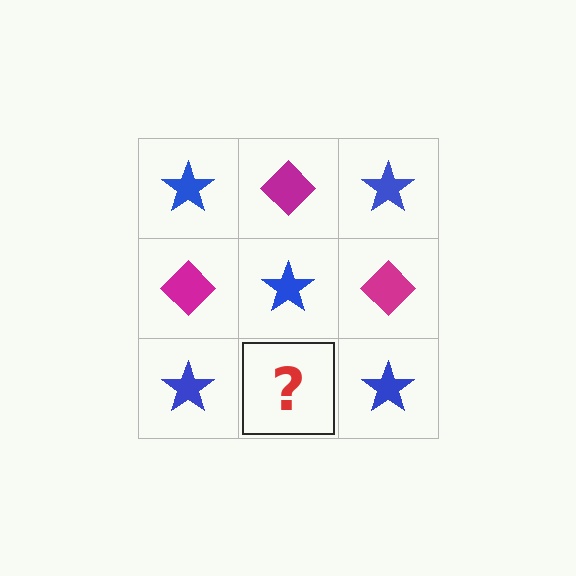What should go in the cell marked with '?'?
The missing cell should contain a magenta diamond.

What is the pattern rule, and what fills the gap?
The rule is that it alternates blue star and magenta diamond in a checkerboard pattern. The gap should be filled with a magenta diamond.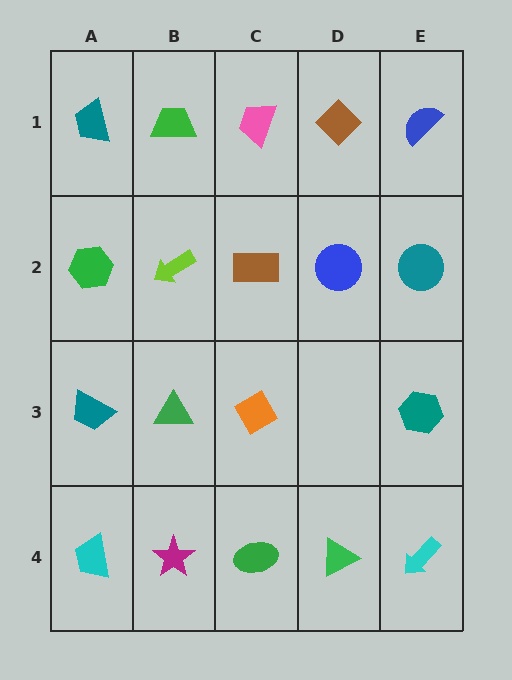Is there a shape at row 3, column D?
No, that cell is empty.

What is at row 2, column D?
A blue circle.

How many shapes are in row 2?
5 shapes.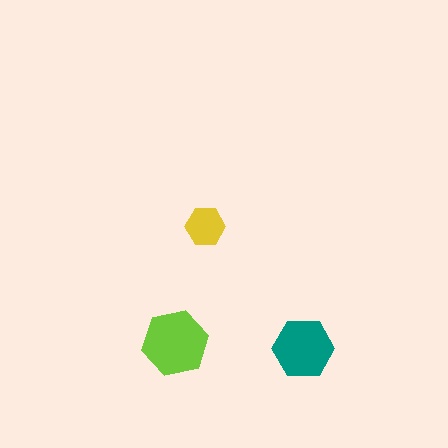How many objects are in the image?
There are 3 objects in the image.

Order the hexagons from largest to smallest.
the lime one, the teal one, the yellow one.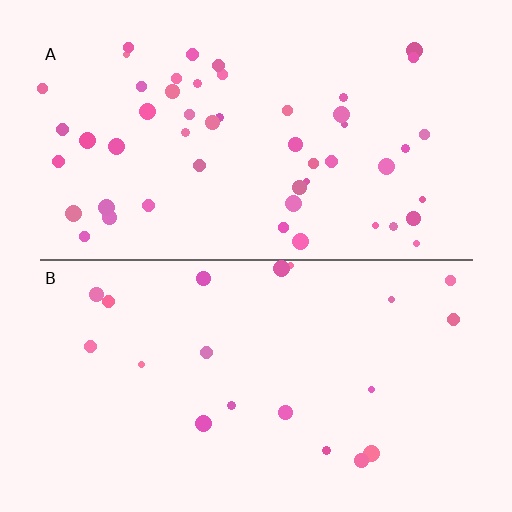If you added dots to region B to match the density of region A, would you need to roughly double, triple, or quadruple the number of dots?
Approximately triple.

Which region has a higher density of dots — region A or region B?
A (the top).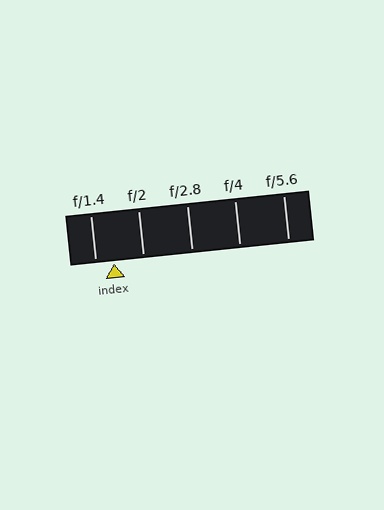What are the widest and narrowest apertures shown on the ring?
The widest aperture shown is f/1.4 and the narrowest is f/5.6.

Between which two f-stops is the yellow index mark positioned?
The index mark is between f/1.4 and f/2.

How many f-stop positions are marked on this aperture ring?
There are 5 f-stop positions marked.